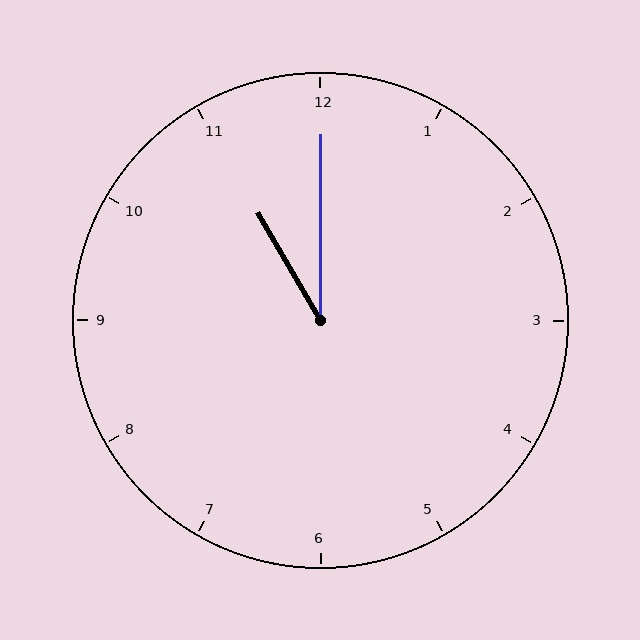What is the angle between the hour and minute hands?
Approximately 30 degrees.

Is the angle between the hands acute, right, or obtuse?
It is acute.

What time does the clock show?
11:00.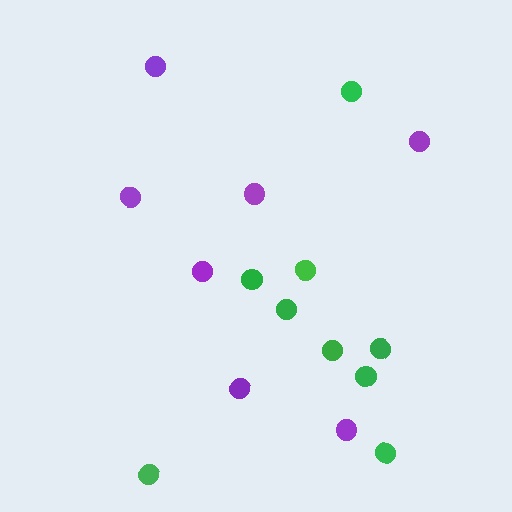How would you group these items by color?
There are 2 groups: one group of purple circles (7) and one group of green circles (9).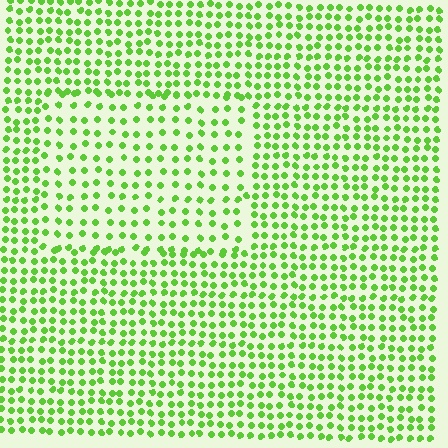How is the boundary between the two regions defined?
The boundary is defined by a change in element density (approximately 1.7x ratio). All elements are the same color, size, and shape.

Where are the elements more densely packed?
The elements are more densely packed outside the rectangle boundary.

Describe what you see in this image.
The image contains small lime elements arranged at two different densities. A rectangle-shaped region is visible where the elements are less densely packed than the surrounding area.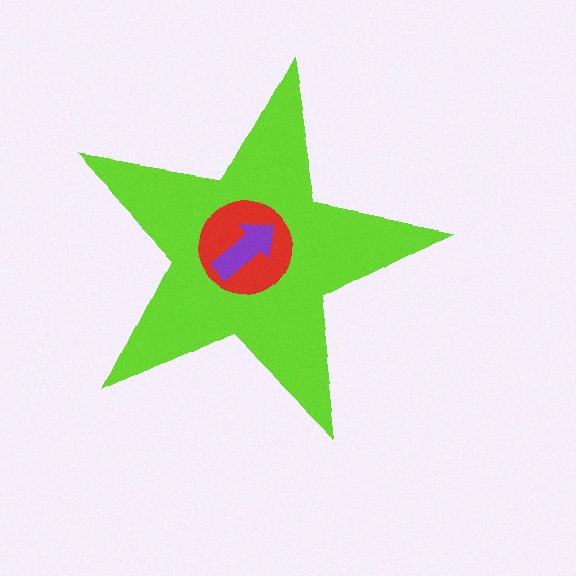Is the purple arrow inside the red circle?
Yes.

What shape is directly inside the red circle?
The purple arrow.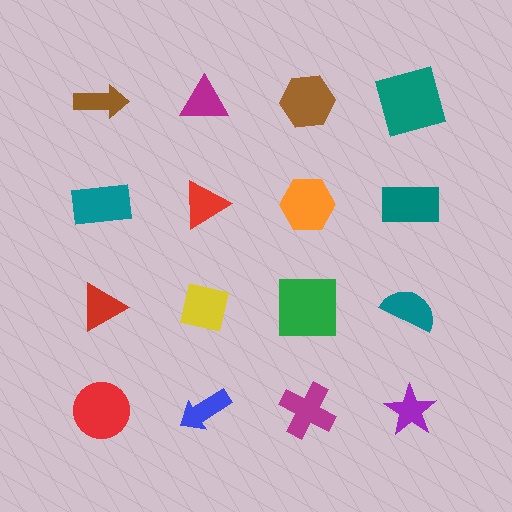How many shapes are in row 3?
4 shapes.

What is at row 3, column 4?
A teal semicircle.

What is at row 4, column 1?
A red circle.